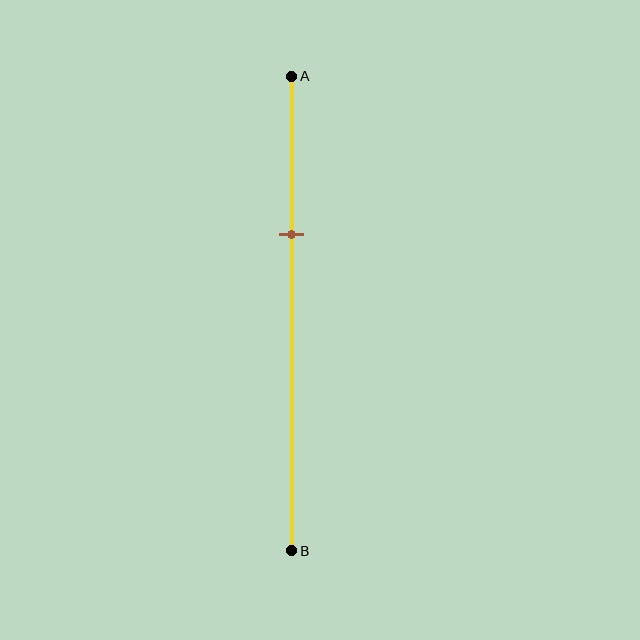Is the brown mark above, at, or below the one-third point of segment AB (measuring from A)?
The brown mark is approximately at the one-third point of segment AB.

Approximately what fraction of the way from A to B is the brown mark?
The brown mark is approximately 35% of the way from A to B.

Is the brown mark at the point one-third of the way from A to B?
Yes, the mark is approximately at the one-third point.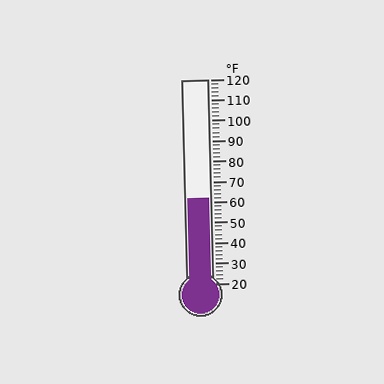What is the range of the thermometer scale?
The thermometer scale ranges from 20°F to 120°F.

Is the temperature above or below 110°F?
The temperature is below 110°F.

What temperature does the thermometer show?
The thermometer shows approximately 62°F.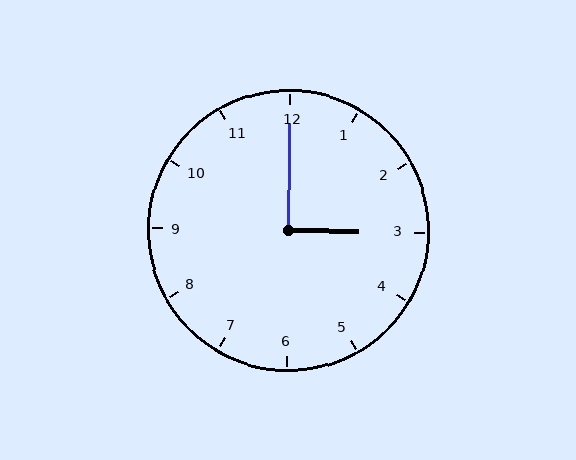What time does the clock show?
3:00.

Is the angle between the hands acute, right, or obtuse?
It is right.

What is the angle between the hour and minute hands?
Approximately 90 degrees.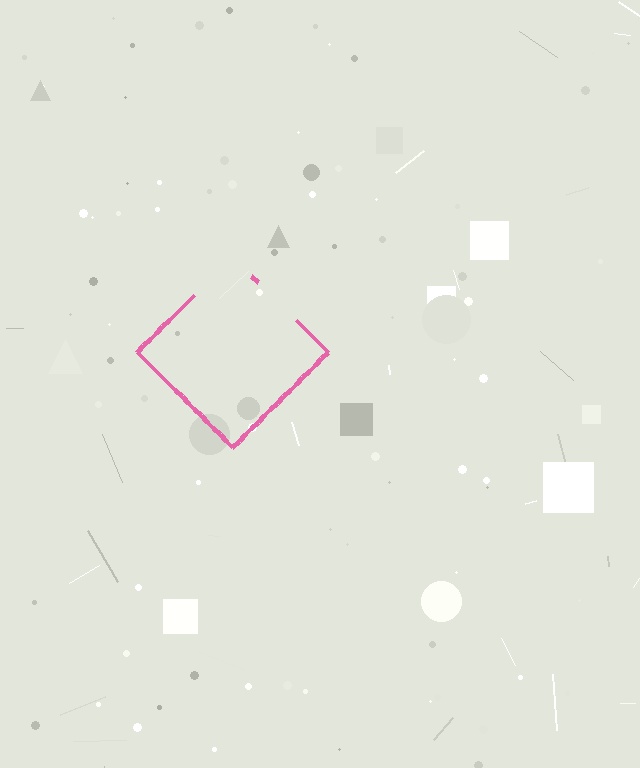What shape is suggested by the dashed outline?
The dashed outline suggests a diamond.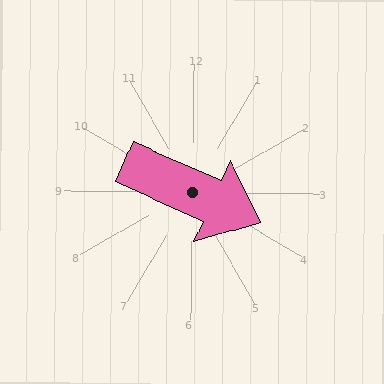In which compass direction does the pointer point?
Southeast.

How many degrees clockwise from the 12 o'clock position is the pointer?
Approximately 113 degrees.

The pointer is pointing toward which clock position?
Roughly 4 o'clock.